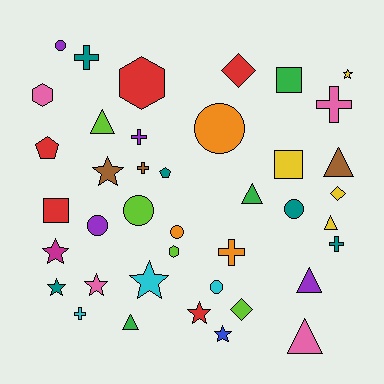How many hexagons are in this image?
There are 3 hexagons.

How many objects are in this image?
There are 40 objects.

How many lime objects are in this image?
There are 4 lime objects.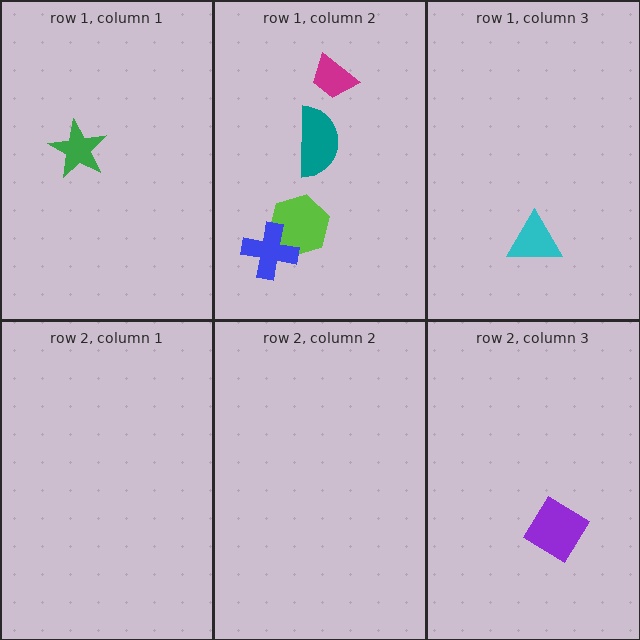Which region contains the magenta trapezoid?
The row 1, column 2 region.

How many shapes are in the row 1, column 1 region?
1.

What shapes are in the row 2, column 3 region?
The purple diamond.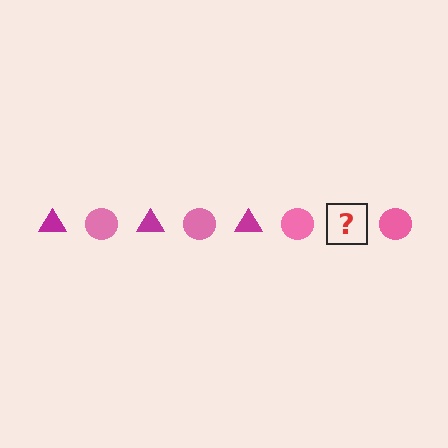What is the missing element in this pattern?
The missing element is a magenta triangle.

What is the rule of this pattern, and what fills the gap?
The rule is that the pattern alternates between magenta triangle and pink circle. The gap should be filled with a magenta triangle.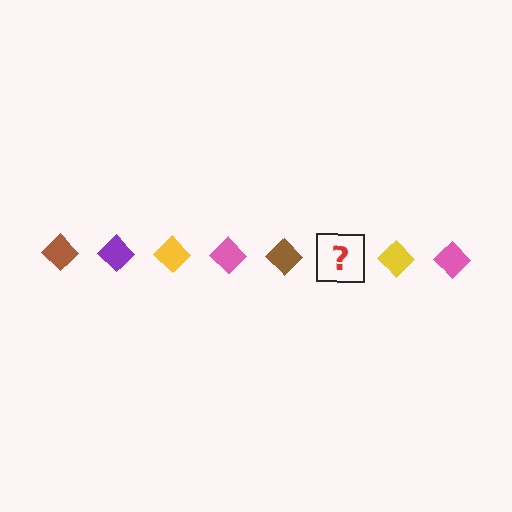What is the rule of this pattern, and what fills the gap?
The rule is that the pattern cycles through brown, purple, yellow, pink diamonds. The gap should be filled with a purple diamond.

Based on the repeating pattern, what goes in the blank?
The blank should be a purple diamond.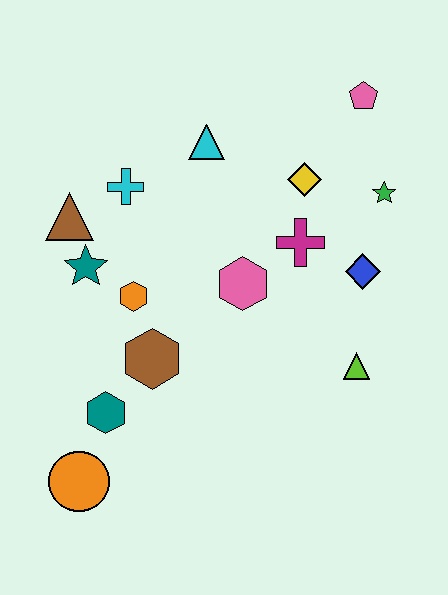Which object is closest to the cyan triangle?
The cyan cross is closest to the cyan triangle.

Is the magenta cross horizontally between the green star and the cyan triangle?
Yes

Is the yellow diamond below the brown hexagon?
No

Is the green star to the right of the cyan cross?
Yes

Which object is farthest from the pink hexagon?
The orange circle is farthest from the pink hexagon.